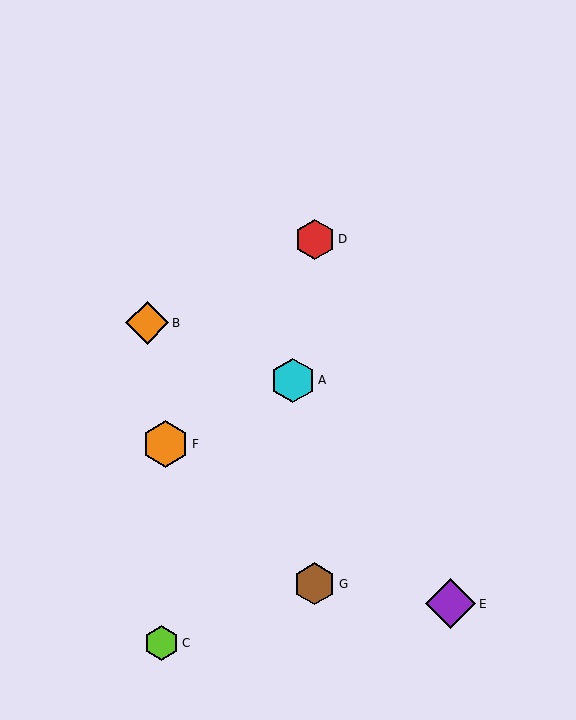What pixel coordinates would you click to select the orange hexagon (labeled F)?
Click at (165, 444) to select the orange hexagon F.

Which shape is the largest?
The purple diamond (labeled E) is the largest.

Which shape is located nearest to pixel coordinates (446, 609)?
The purple diamond (labeled E) at (451, 604) is nearest to that location.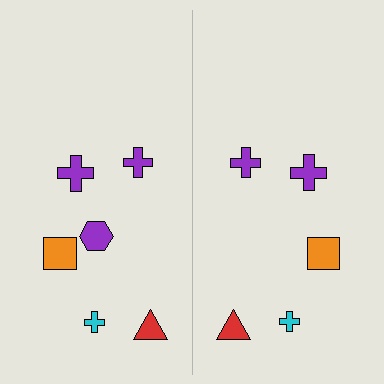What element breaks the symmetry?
A purple hexagon is missing from the right side.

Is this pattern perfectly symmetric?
No, the pattern is not perfectly symmetric. A purple hexagon is missing from the right side.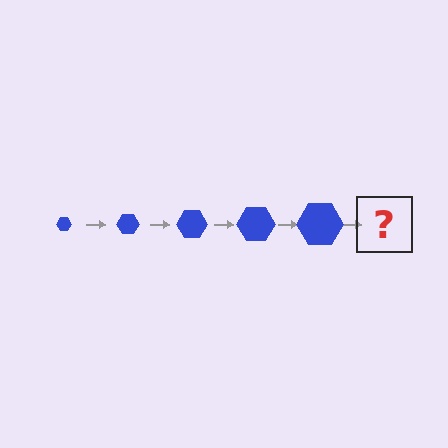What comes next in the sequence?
The next element should be a blue hexagon, larger than the previous one.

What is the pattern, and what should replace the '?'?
The pattern is that the hexagon gets progressively larger each step. The '?' should be a blue hexagon, larger than the previous one.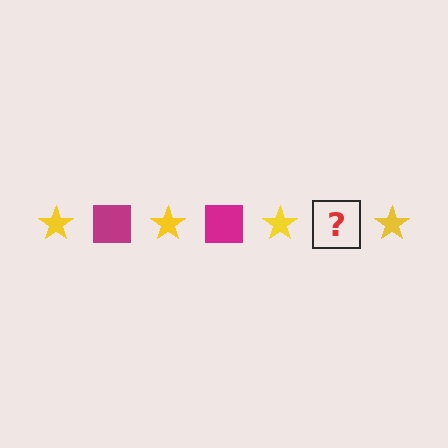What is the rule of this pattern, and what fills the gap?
The rule is that the pattern alternates between yellow star and magenta square. The gap should be filled with a magenta square.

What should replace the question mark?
The question mark should be replaced with a magenta square.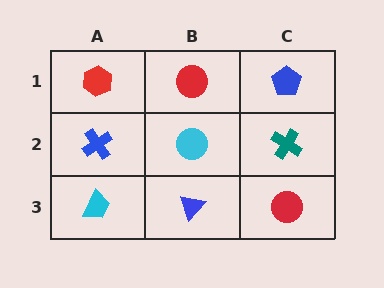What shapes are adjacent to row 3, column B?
A cyan circle (row 2, column B), a cyan trapezoid (row 3, column A), a red circle (row 3, column C).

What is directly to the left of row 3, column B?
A cyan trapezoid.